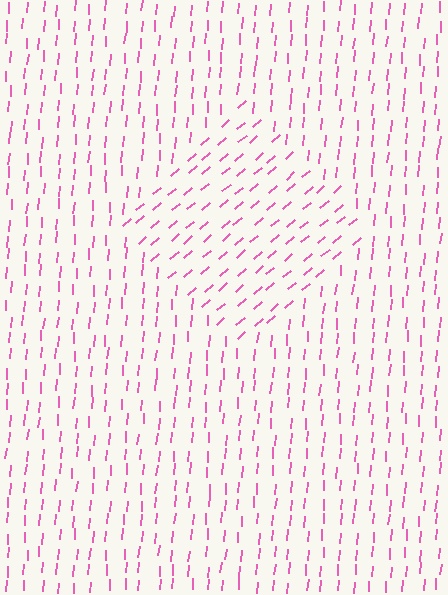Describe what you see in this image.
The image is filled with small pink line segments. A diamond region in the image has lines oriented differently from the surrounding lines, creating a visible texture boundary.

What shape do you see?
I see a diamond.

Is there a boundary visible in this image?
Yes, there is a texture boundary formed by a change in line orientation.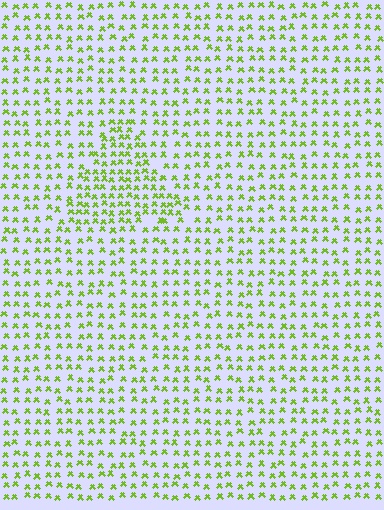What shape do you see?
I see a triangle.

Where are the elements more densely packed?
The elements are more densely packed inside the triangle boundary.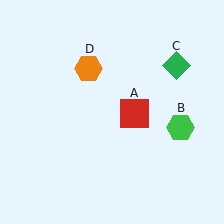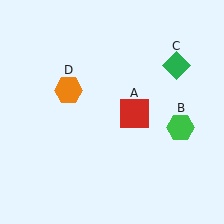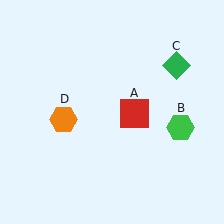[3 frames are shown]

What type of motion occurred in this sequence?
The orange hexagon (object D) rotated counterclockwise around the center of the scene.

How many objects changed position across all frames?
1 object changed position: orange hexagon (object D).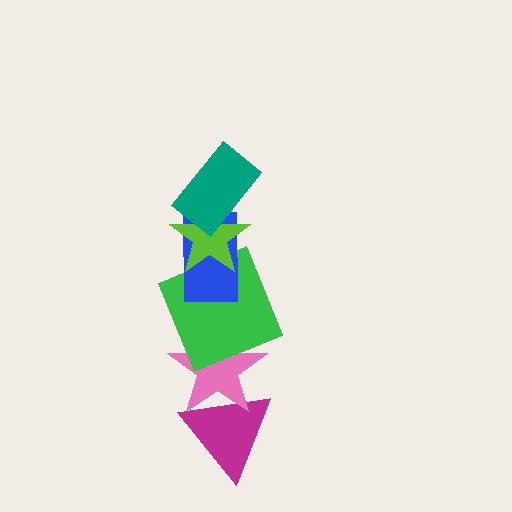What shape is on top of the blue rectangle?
The lime star is on top of the blue rectangle.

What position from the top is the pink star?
The pink star is 5th from the top.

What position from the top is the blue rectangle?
The blue rectangle is 3rd from the top.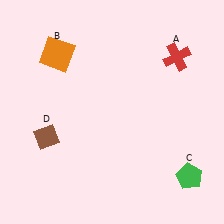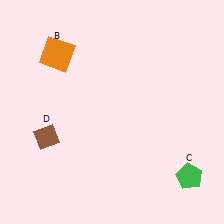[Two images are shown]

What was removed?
The red cross (A) was removed in Image 2.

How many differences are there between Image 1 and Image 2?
There is 1 difference between the two images.